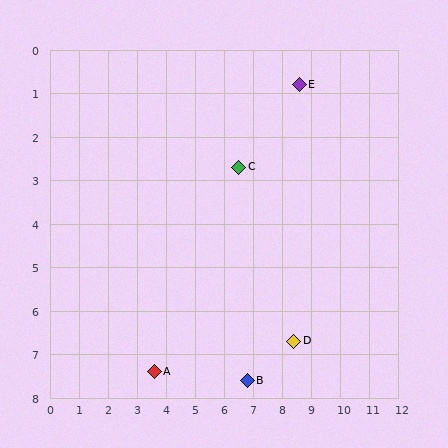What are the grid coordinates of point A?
Point A is at approximately (3.6, 7.4).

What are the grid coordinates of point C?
Point C is at approximately (6.5, 2.7).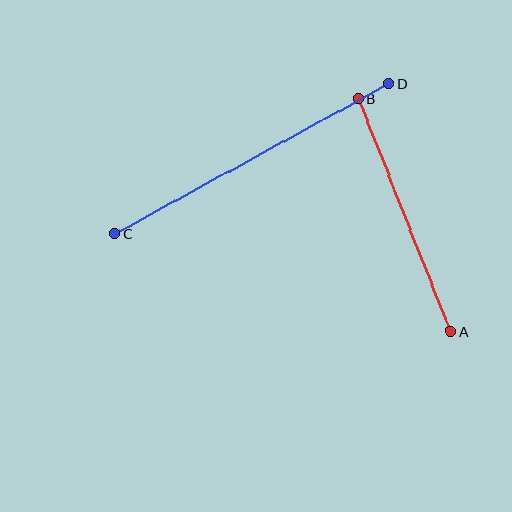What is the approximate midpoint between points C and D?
The midpoint is at approximately (252, 159) pixels.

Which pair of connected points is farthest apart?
Points C and D are farthest apart.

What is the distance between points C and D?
The distance is approximately 312 pixels.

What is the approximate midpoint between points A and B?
The midpoint is at approximately (404, 215) pixels.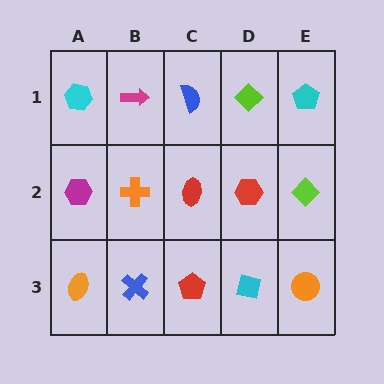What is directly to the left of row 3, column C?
A blue cross.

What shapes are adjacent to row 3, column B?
An orange cross (row 2, column B), an orange ellipse (row 3, column A), a red pentagon (row 3, column C).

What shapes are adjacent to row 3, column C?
A red ellipse (row 2, column C), a blue cross (row 3, column B), a cyan square (row 3, column D).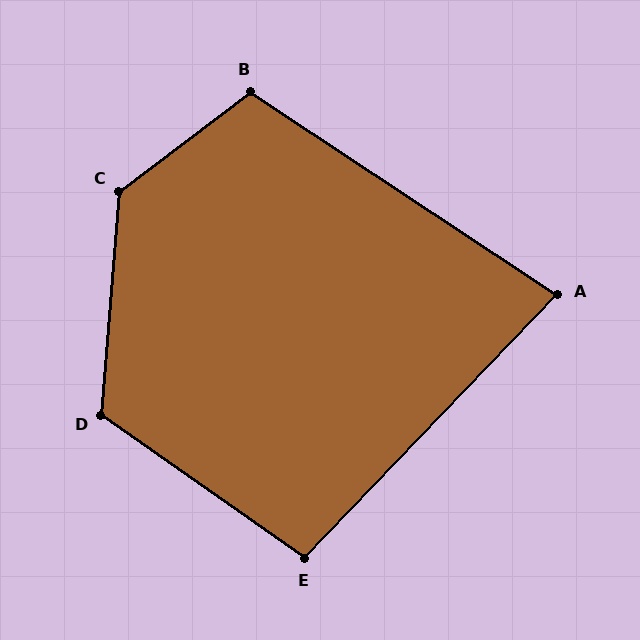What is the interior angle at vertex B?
Approximately 109 degrees (obtuse).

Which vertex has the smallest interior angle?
A, at approximately 80 degrees.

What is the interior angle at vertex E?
Approximately 99 degrees (obtuse).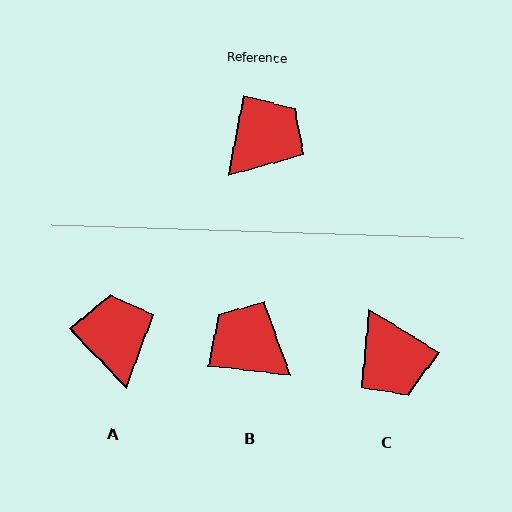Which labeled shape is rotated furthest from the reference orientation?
C, about 110 degrees away.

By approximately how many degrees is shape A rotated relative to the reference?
Approximately 55 degrees counter-clockwise.